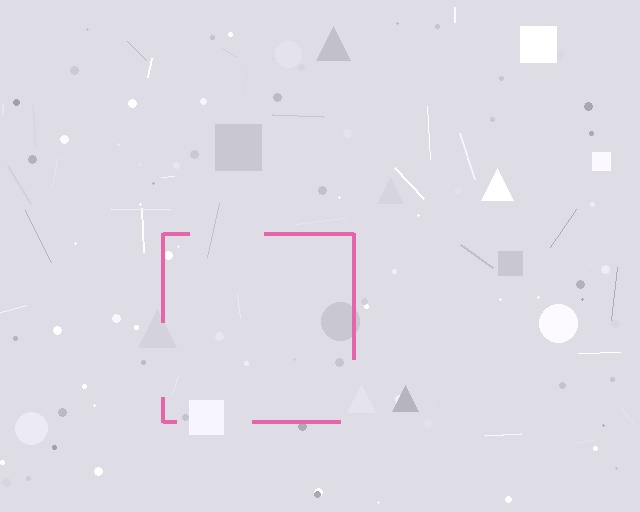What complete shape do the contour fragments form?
The contour fragments form a square.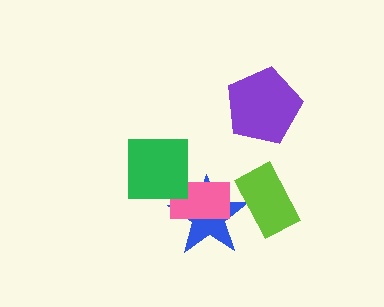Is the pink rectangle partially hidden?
Yes, it is partially covered by another shape.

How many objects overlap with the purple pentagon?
0 objects overlap with the purple pentagon.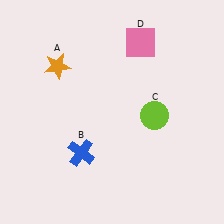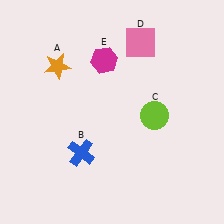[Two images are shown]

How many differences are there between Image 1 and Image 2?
There is 1 difference between the two images.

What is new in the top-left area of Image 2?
A magenta hexagon (E) was added in the top-left area of Image 2.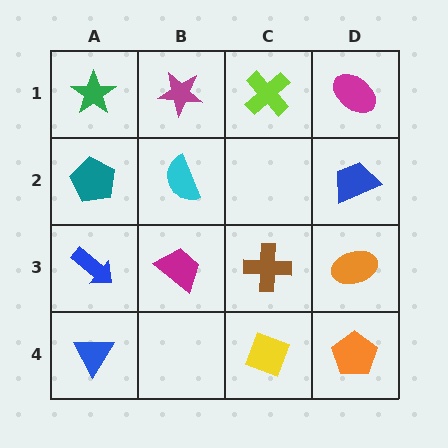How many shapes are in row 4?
3 shapes.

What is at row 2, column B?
A cyan semicircle.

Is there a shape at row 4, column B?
No, that cell is empty.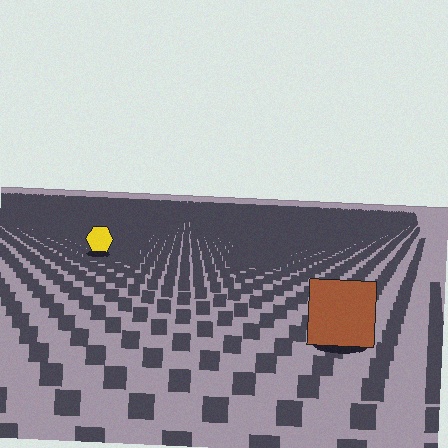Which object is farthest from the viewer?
The yellow hexagon is farthest from the viewer. It appears smaller and the ground texture around it is denser.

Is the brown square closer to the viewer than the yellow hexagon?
Yes. The brown square is closer — you can tell from the texture gradient: the ground texture is coarser near it.